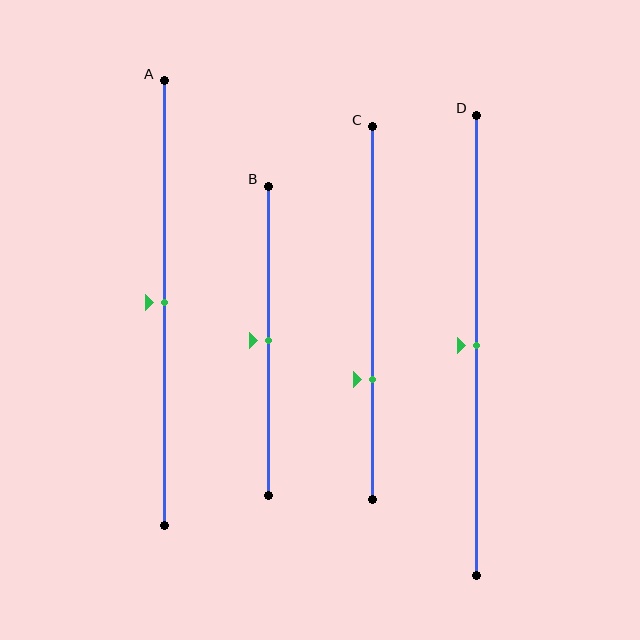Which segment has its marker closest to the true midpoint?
Segment A has its marker closest to the true midpoint.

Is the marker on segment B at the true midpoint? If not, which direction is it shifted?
Yes, the marker on segment B is at the true midpoint.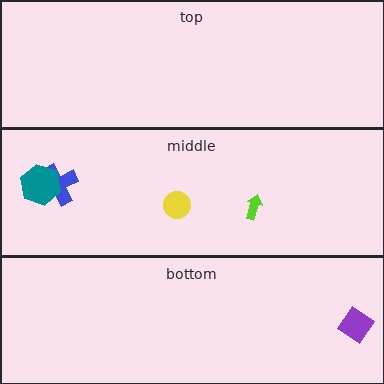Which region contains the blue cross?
The middle region.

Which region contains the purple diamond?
The bottom region.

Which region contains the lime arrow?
The middle region.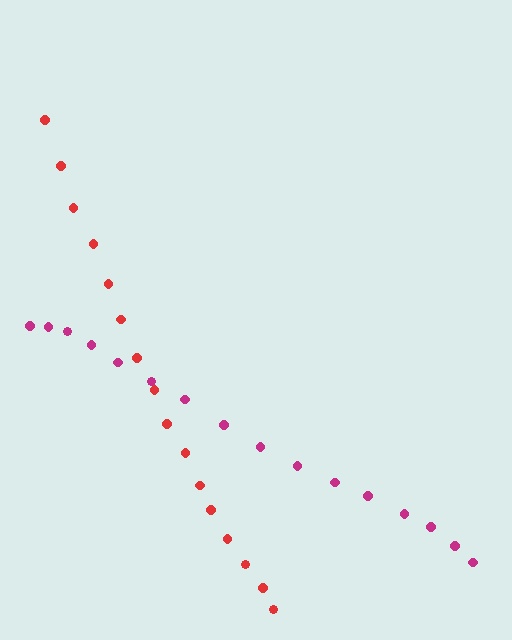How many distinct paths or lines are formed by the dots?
There are 2 distinct paths.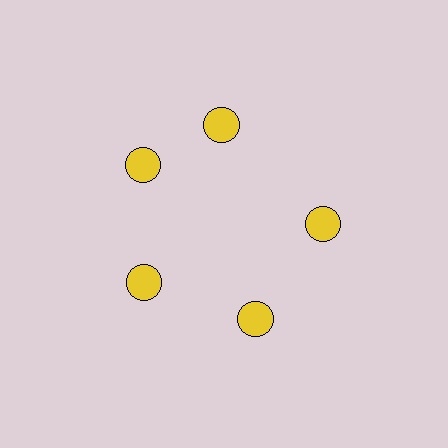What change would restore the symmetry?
The symmetry would be restored by rotating it back into even spacing with its neighbors so that all 5 circles sit at equal angles and equal distance from the center.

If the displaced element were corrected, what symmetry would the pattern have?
It would have 5-fold rotational symmetry — the pattern would map onto itself every 72 degrees.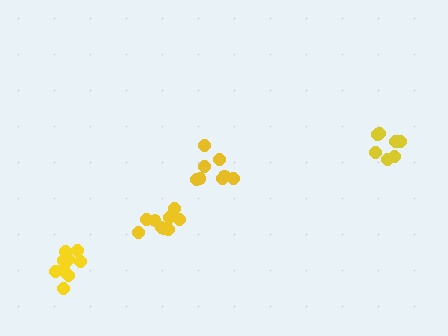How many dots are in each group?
Group 1: 7 dots, Group 2: 9 dots, Group 3: 10 dots, Group 4: 8 dots (34 total).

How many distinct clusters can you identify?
There are 4 distinct clusters.